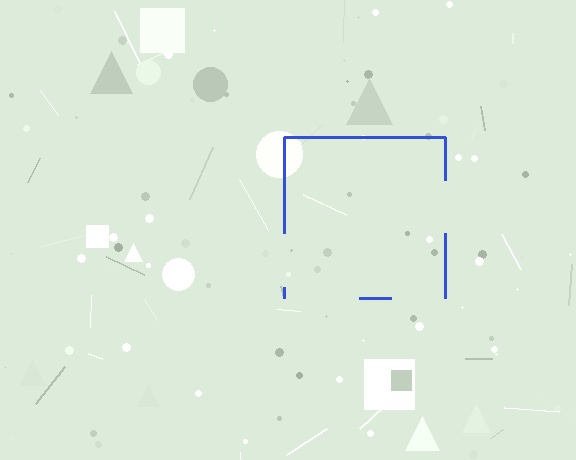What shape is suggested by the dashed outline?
The dashed outline suggests a square.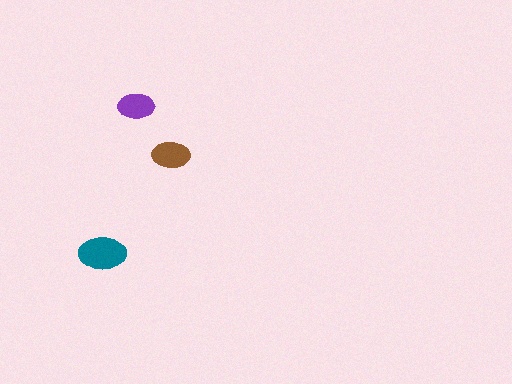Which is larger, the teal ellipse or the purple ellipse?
The teal one.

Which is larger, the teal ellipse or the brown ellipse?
The teal one.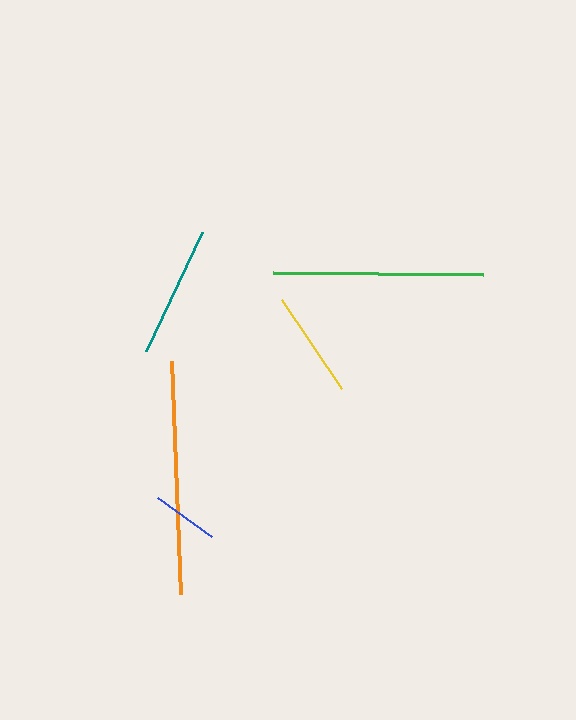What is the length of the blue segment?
The blue segment is approximately 66 pixels long.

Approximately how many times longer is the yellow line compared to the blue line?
The yellow line is approximately 1.6 times the length of the blue line.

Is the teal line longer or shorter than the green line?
The green line is longer than the teal line.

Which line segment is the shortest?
The blue line is the shortest at approximately 66 pixels.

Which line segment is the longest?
The orange line is the longest at approximately 233 pixels.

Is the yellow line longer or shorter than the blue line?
The yellow line is longer than the blue line.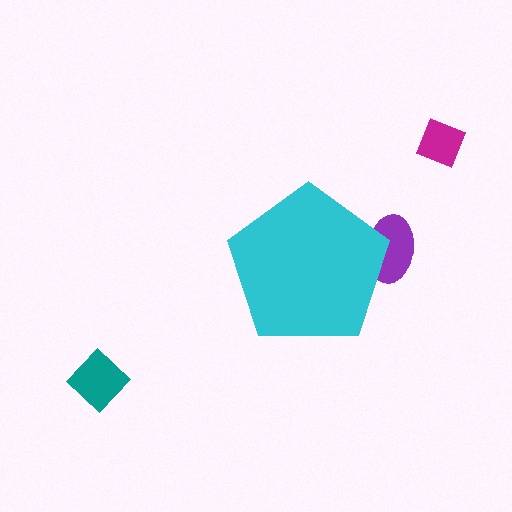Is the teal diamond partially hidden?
No, the teal diamond is fully visible.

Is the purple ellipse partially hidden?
Yes, the purple ellipse is partially hidden behind the cyan pentagon.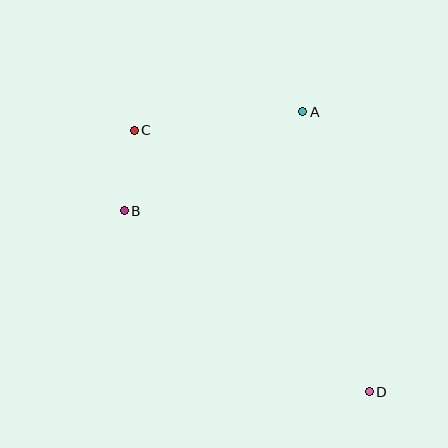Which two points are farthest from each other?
Points C and D are farthest from each other.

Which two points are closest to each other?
Points B and C are closest to each other.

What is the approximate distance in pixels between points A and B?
The distance between A and B is approximately 204 pixels.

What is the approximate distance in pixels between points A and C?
The distance between A and C is approximately 169 pixels.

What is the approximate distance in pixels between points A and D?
The distance between A and D is approximately 288 pixels.